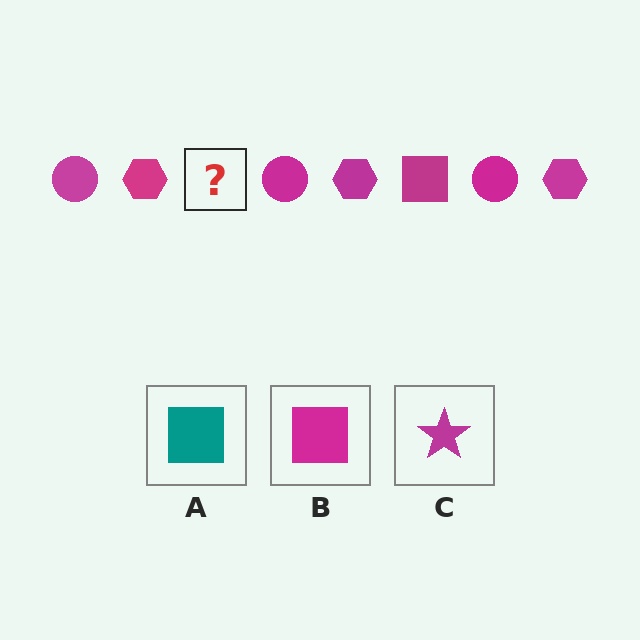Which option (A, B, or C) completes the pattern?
B.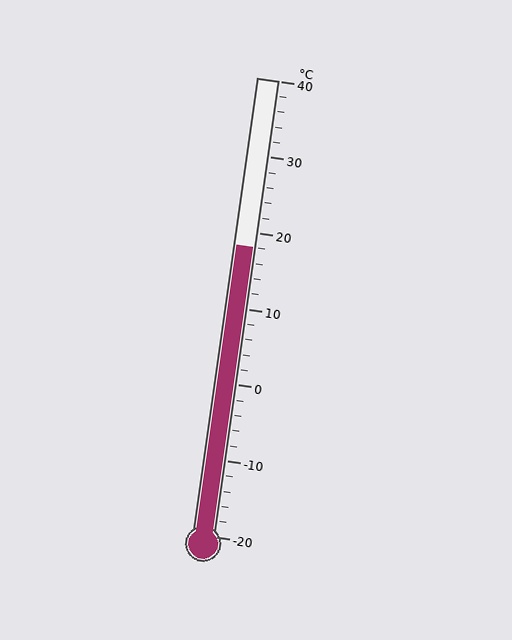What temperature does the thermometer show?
The thermometer shows approximately 18°C.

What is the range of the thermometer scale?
The thermometer scale ranges from -20°C to 40°C.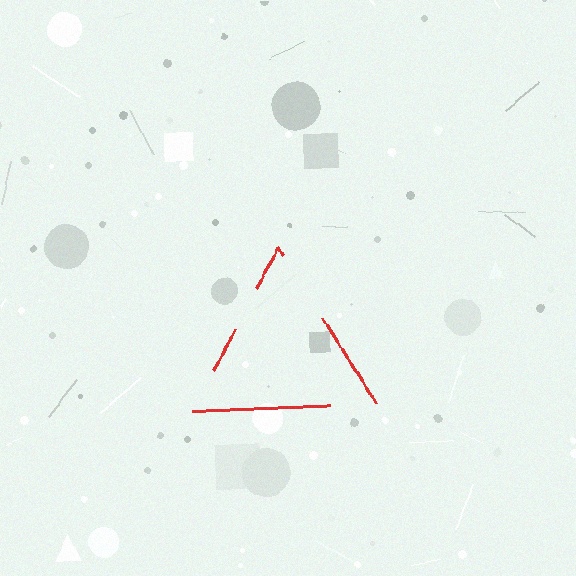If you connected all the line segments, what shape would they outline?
They would outline a triangle.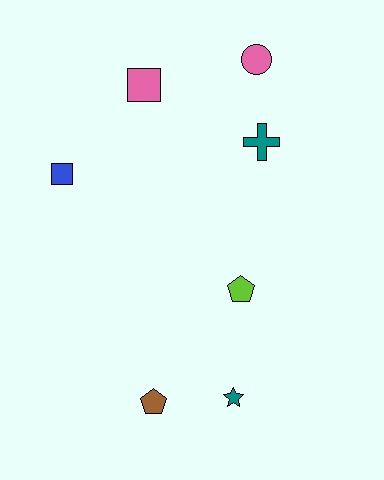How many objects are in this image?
There are 7 objects.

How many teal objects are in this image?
There are 2 teal objects.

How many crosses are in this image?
There is 1 cross.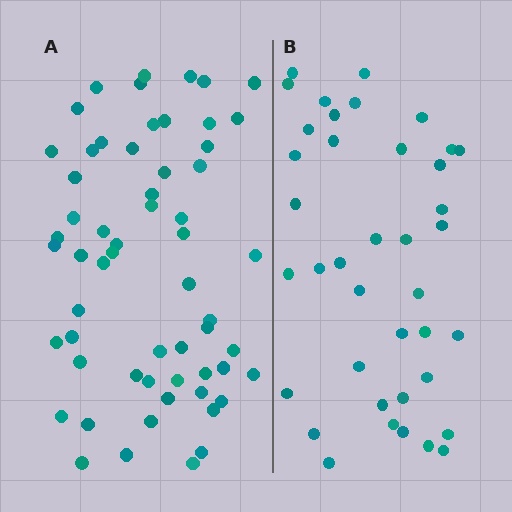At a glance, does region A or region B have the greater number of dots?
Region A (the left region) has more dots.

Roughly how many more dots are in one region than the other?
Region A has approximately 20 more dots than region B.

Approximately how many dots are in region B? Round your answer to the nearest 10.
About 40 dots. (The exact count is 39, which rounds to 40.)